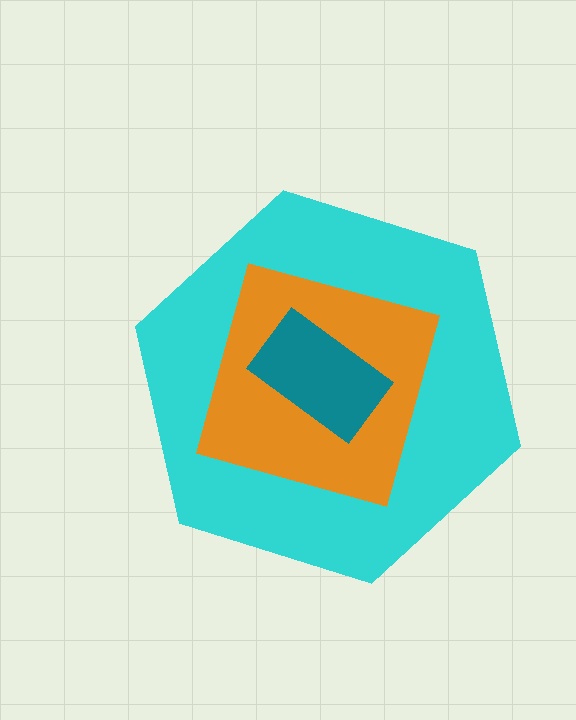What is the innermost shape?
The teal rectangle.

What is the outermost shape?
The cyan hexagon.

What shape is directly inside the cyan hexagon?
The orange diamond.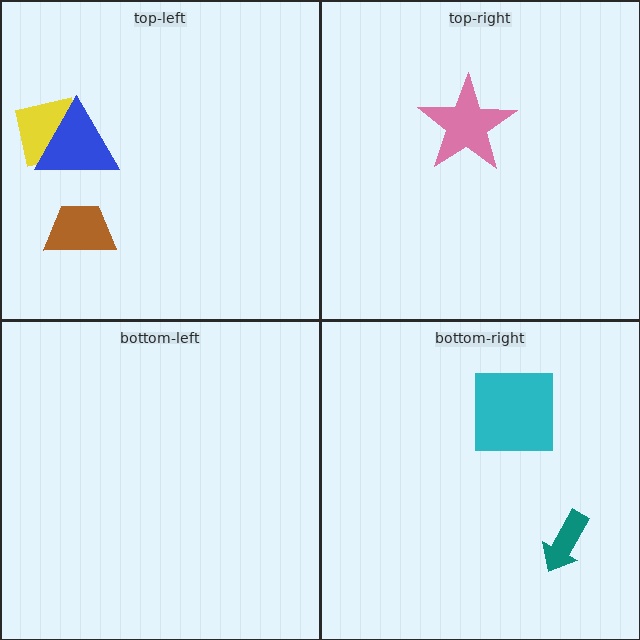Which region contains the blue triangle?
The top-left region.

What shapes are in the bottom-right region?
The teal arrow, the cyan square.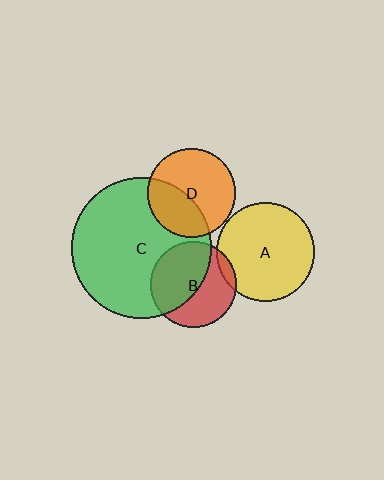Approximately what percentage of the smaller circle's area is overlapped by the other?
Approximately 40%.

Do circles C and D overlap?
Yes.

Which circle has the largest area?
Circle C (green).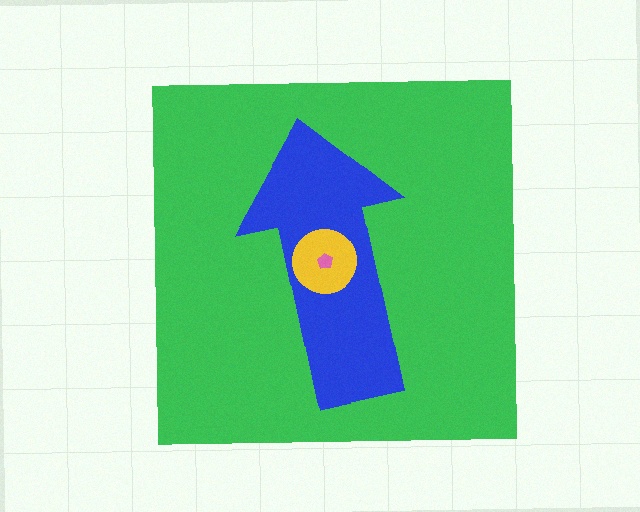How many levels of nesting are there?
4.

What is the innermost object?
The pink pentagon.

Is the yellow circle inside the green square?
Yes.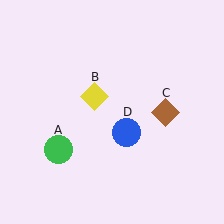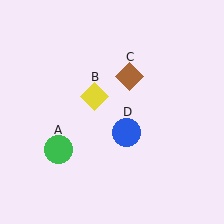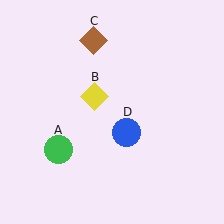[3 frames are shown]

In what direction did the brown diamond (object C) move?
The brown diamond (object C) moved up and to the left.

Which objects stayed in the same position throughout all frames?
Green circle (object A) and yellow diamond (object B) and blue circle (object D) remained stationary.